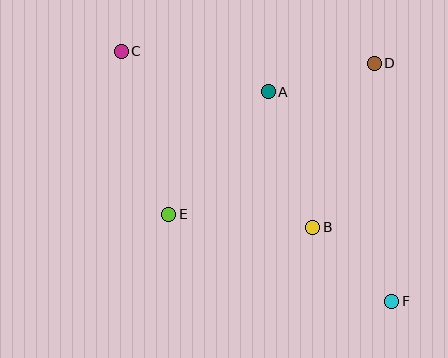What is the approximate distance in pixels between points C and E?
The distance between C and E is approximately 170 pixels.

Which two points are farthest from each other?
Points C and F are farthest from each other.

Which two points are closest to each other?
Points B and F are closest to each other.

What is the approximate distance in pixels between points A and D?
The distance between A and D is approximately 110 pixels.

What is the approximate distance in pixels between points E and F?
The distance between E and F is approximately 239 pixels.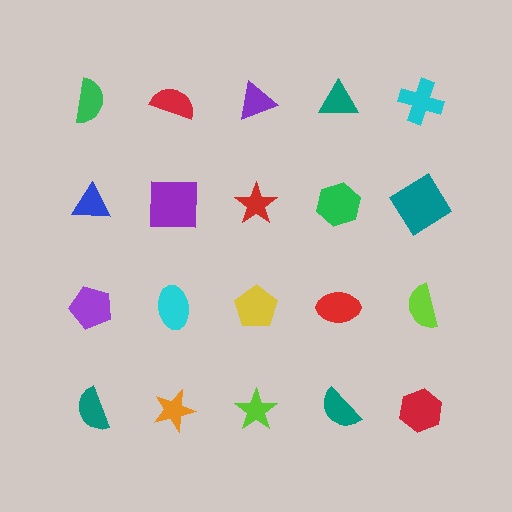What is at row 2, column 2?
A purple square.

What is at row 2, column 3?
A red star.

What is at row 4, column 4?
A teal semicircle.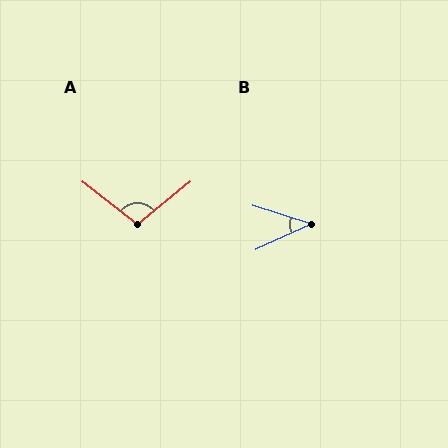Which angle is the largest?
A, at approximately 103 degrees.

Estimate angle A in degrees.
Approximately 103 degrees.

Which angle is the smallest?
B, at approximately 42 degrees.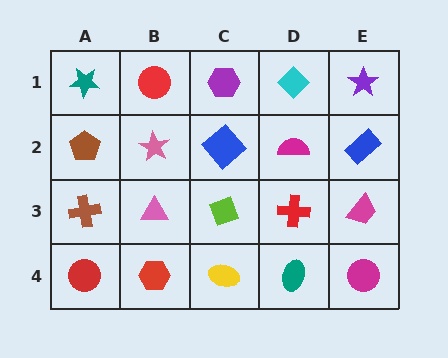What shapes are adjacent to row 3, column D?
A magenta semicircle (row 2, column D), a teal ellipse (row 4, column D), a lime diamond (row 3, column C), a magenta trapezoid (row 3, column E).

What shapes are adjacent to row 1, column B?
A pink star (row 2, column B), a teal star (row 1, column A), a purple hexagon (row 1, column C).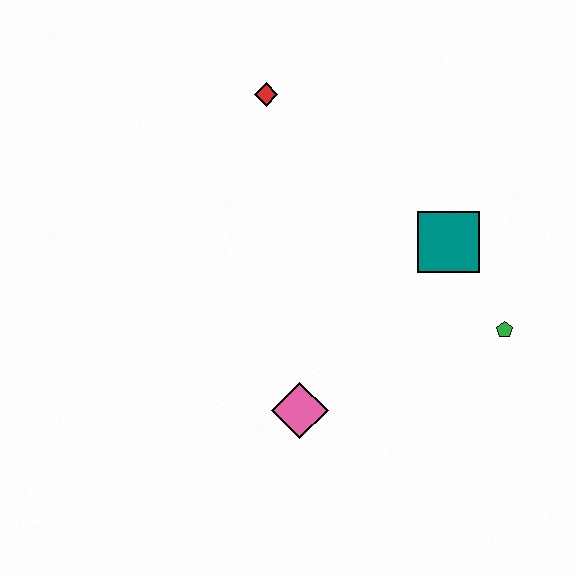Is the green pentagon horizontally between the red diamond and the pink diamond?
No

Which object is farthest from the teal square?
The red diamond is farthest from the teal square.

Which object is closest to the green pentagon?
The teal square is closest to the green pentagon.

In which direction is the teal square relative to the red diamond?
The teal square is to the right of the red diamond.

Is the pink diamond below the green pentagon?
Yes